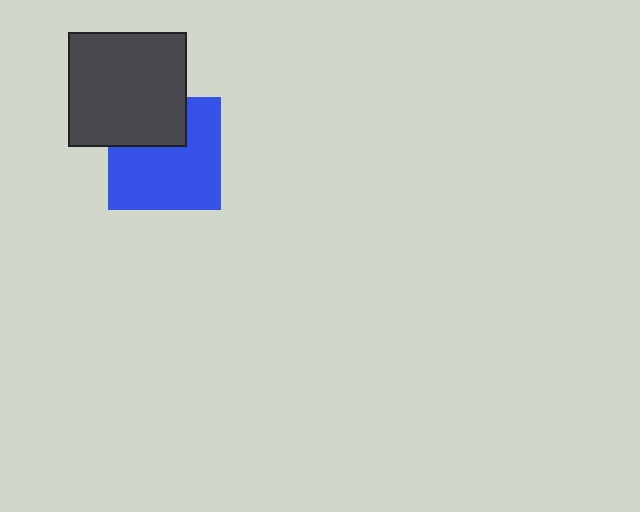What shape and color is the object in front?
The object in front is a dark gray rectangle.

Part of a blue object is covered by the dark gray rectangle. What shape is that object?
It is a square.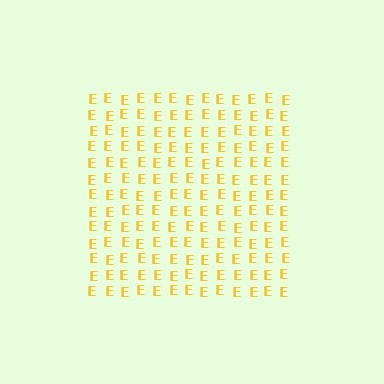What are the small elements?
The small elements are letter E's.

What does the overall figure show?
The overall figure shows a square.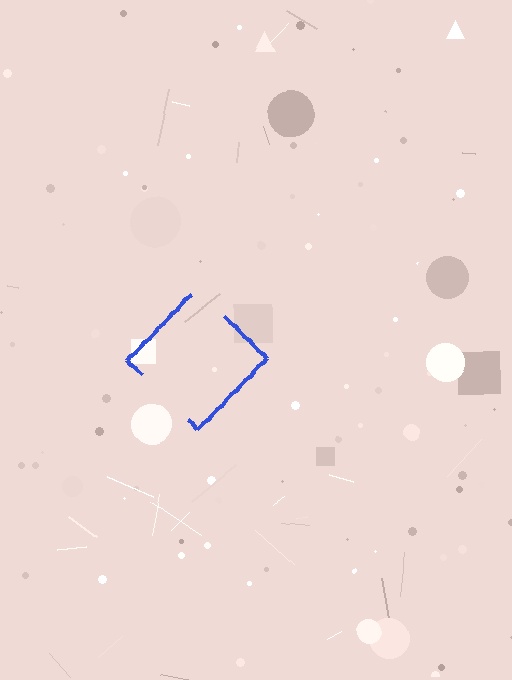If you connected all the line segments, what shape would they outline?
They would outline a diamond.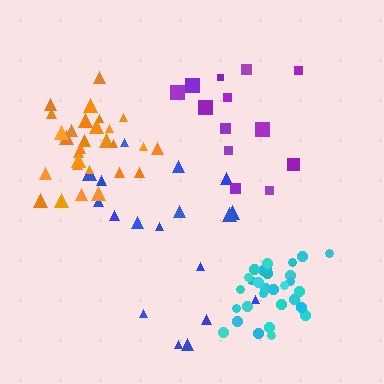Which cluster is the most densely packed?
Cyan.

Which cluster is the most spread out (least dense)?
Blue.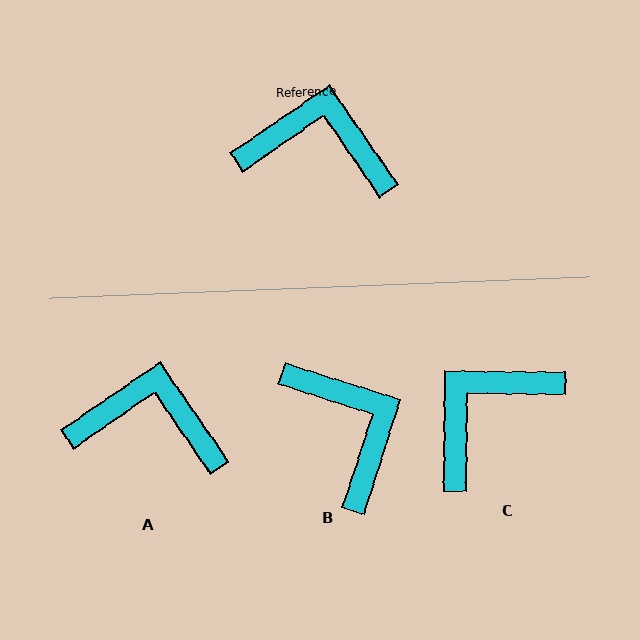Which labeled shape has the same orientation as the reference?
A.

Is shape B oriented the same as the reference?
No, it is off by about 52 degrees.